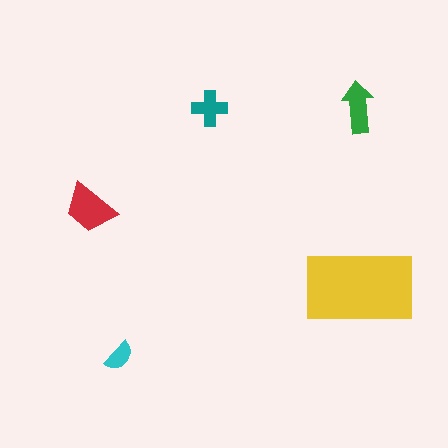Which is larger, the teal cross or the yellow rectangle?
The yellow rectangle.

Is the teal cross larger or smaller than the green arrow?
Smaller.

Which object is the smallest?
The cyan semicircle.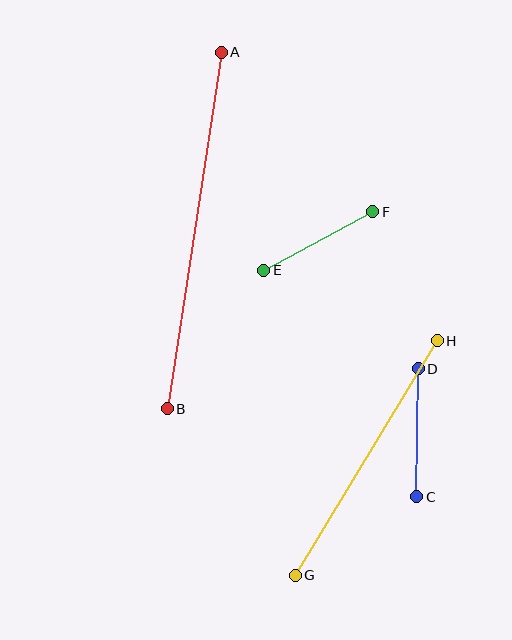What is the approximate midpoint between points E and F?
The midpoint is at approximately (318, 241) pixels.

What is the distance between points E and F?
The distance is approximately 124 pixels.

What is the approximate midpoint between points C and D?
The midpoint is at approximately (418, 433) pixels.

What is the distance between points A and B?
The distance is approximately 361 pixels.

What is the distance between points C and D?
The distance is approximately 128 pixels.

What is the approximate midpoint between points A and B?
The midpoint is at approximately (194, 230) pixels.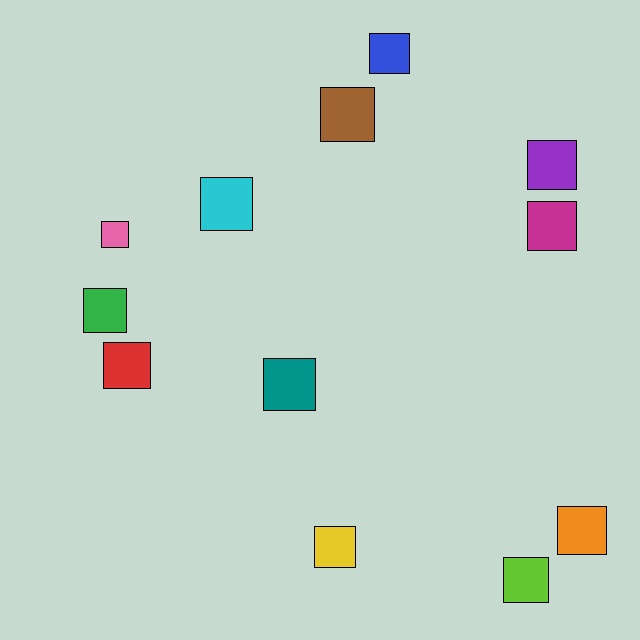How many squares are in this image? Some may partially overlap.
There are 12 squares.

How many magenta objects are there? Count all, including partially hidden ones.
There is 1 magenta object.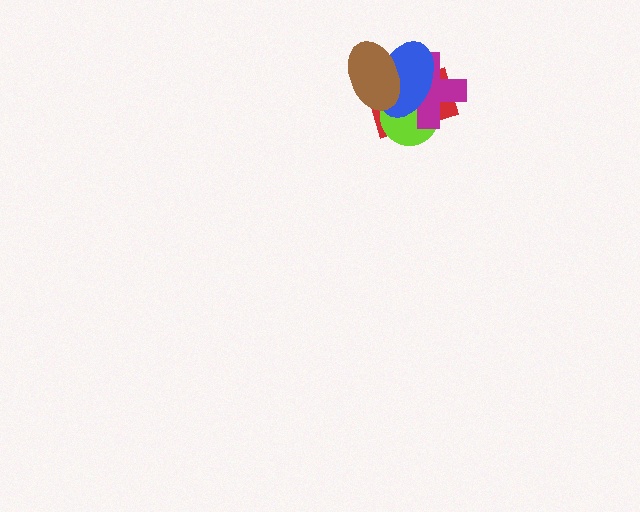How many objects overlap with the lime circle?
4 objects overlap with the lime circle.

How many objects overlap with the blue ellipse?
4 objects overlap with the blue ellipse.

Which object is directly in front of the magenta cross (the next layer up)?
The blue ellipse is directly in front of the magenta cross.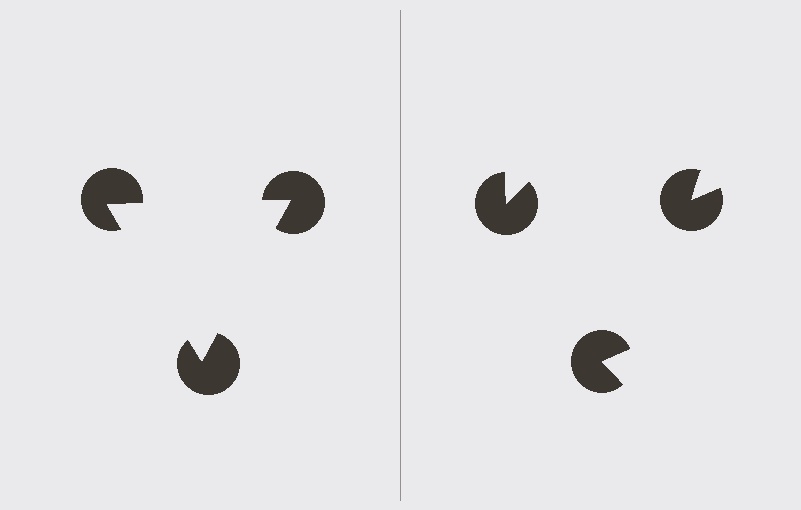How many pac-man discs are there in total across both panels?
6 — 3 on each side.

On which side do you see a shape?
An illusory triangle appears on the left side. On the right side the wedge cuts are rotated, so no coherent shape forms.